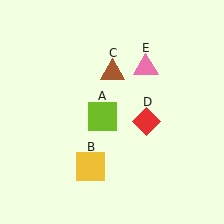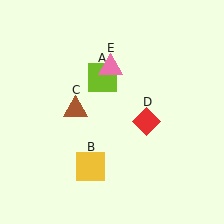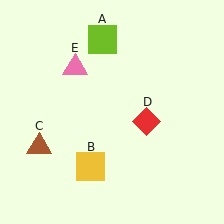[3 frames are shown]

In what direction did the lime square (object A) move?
The lime square (object A) moved up.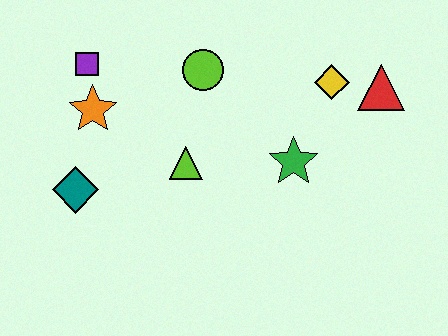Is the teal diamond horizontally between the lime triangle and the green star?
No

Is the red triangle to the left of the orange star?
No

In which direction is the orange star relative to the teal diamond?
The orange star is above the teal diamond.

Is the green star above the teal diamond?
Yes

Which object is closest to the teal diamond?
The orange star is closest to the teal diamond.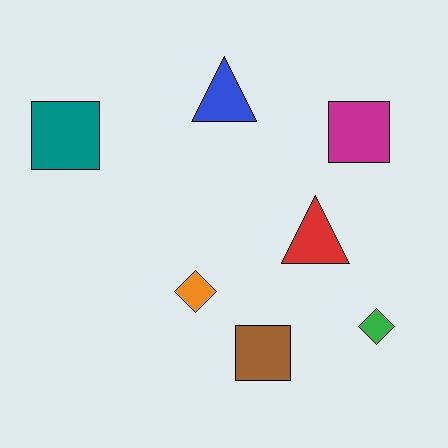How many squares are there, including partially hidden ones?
There are 3 squares.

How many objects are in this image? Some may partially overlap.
There are 7 objects.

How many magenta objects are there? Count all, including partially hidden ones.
There is 1 magenta object.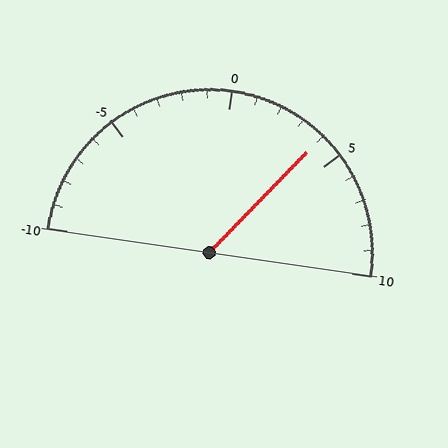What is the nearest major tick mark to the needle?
The nearest major tick mark is 5.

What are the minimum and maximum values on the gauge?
The gauge ranges from -10 to 10.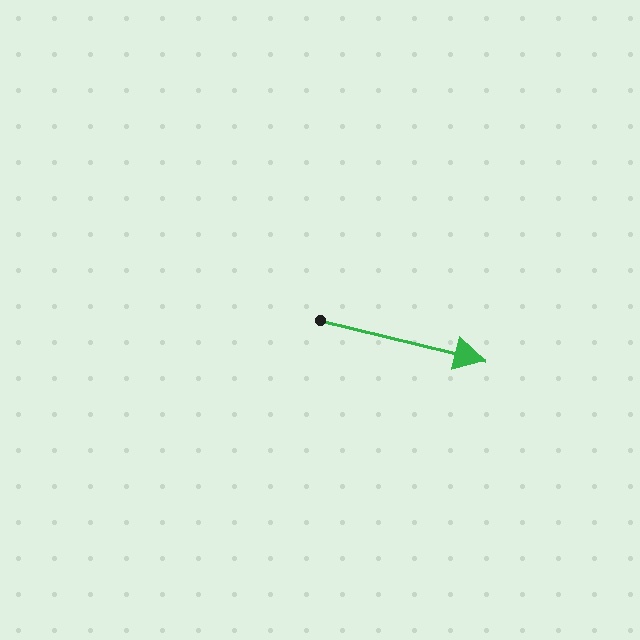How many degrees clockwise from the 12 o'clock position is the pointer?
Approximately 104 degrees.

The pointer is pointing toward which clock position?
Roughly 3 o'clock.